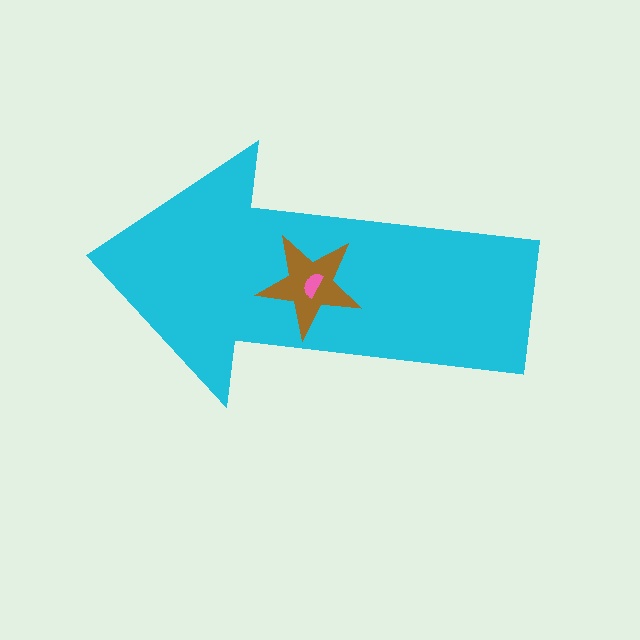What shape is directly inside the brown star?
The pink semicircle.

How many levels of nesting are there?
3.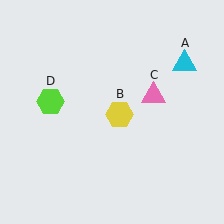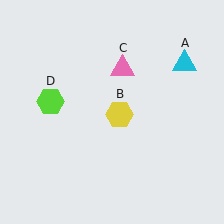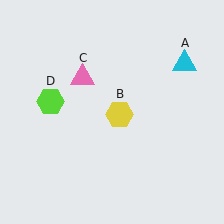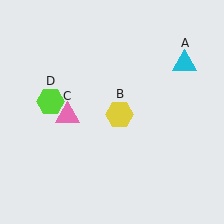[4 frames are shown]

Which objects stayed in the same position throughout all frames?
Cyan triangle (object A) and yellow hexagon (object B) and lime hexagon (object D) remained stationary.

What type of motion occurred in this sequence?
The pink triangle (object C) rotated counterclockwise around the center of the scene.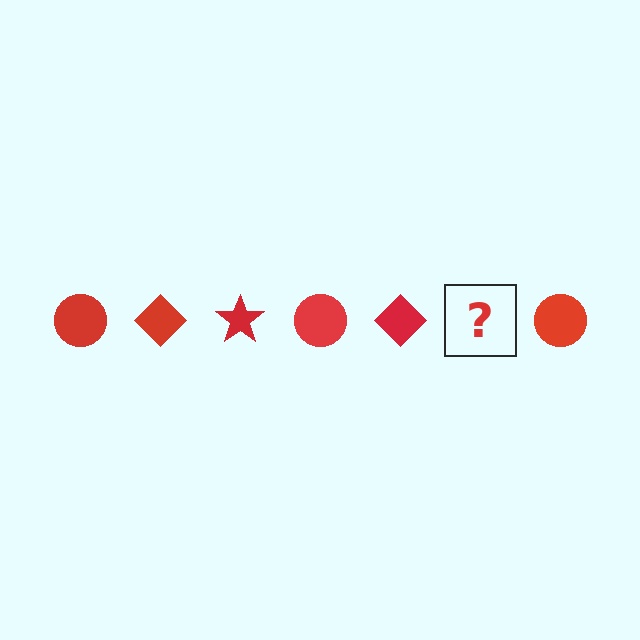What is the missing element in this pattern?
The missing element is a red star.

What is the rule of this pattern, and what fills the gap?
The rule is that the pattern cycles through circle, diamond, star shapes in red. The gap should be filled with a red star.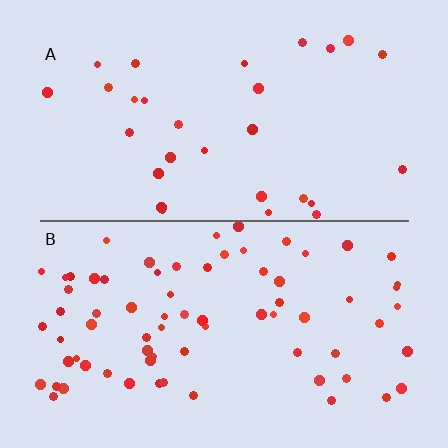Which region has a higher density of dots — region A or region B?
B (the bottom).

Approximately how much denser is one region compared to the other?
Approximately 2.5× — region B over region A.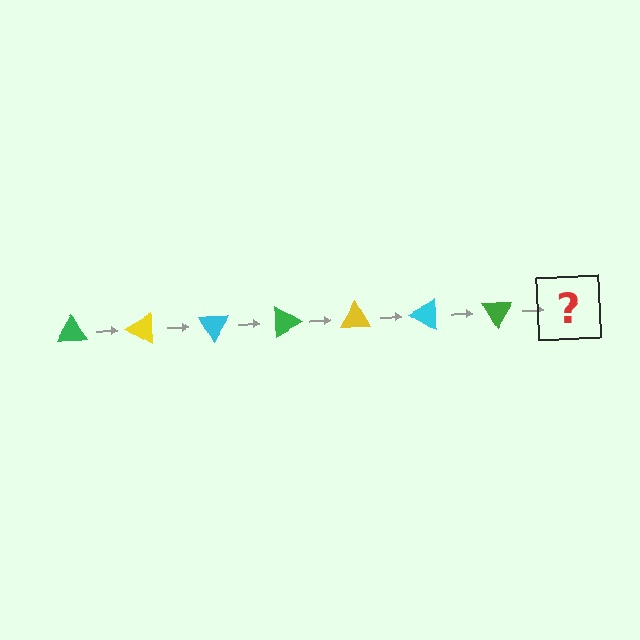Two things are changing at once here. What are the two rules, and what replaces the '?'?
The two rules are that it rotates 30 degrees each step and the color cycles through green, yellow, and cyan. The '?' should be a yellow triangle, rotated 210 degrees from the start.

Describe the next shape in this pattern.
It should be a yellow triangle, rotated 210 degrees from the start.